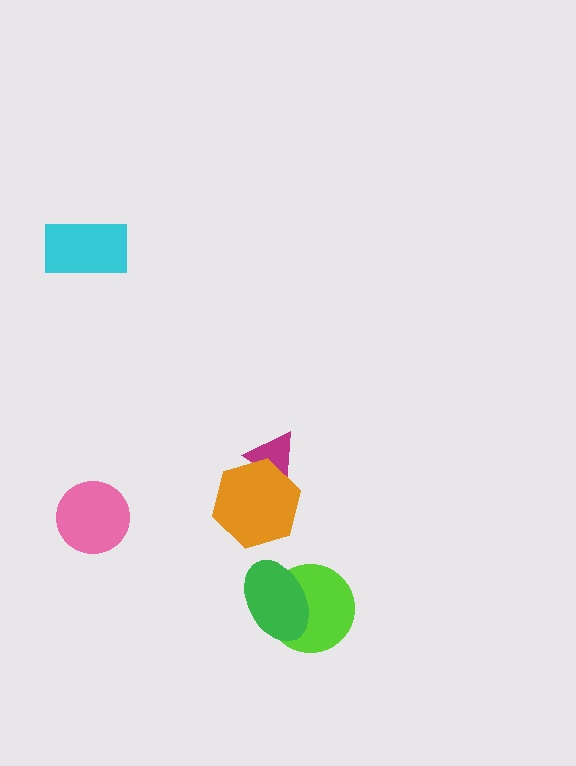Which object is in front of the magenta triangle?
The orange hexagon is in front of the magenta triangle.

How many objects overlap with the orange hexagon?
1 object overlaps with the orange hexagon.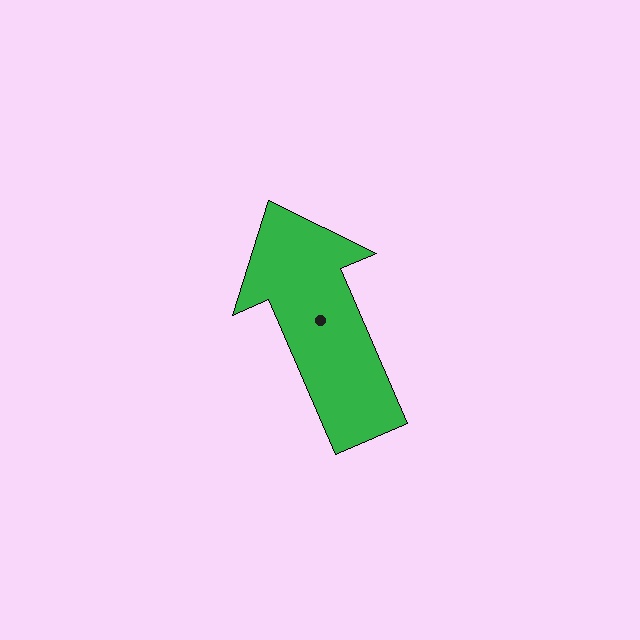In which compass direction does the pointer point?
Northwest.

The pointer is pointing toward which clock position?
Roughly 11 o'clock.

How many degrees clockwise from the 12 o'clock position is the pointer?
Approximately 337 degrees.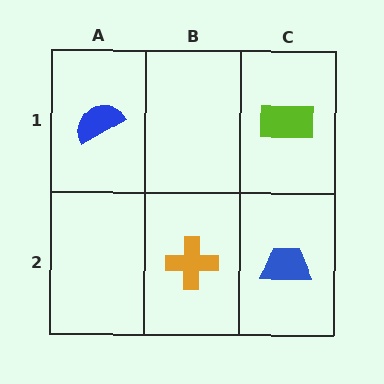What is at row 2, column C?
A blue trapezoid.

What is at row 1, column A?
A blue semicircle.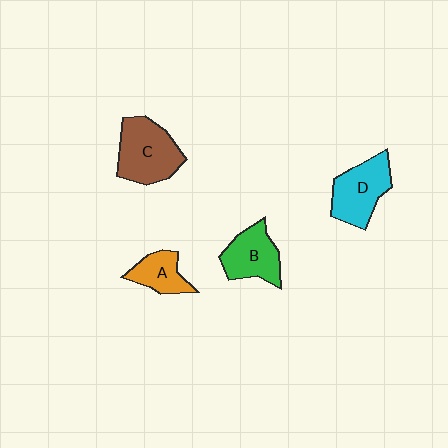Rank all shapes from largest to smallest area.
From largest to smallest: C (brown), D (cyan), B (green), A (orange).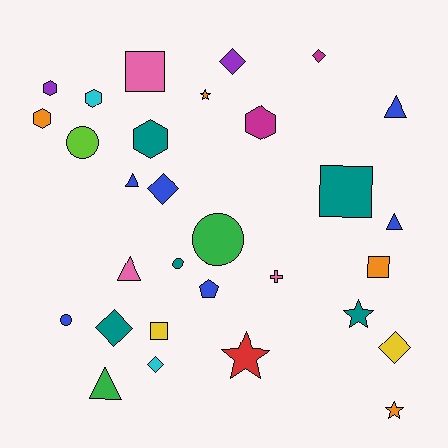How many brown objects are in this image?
There are no brown objects.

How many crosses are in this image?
There is 1 cross.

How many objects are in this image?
There are 30 objects.